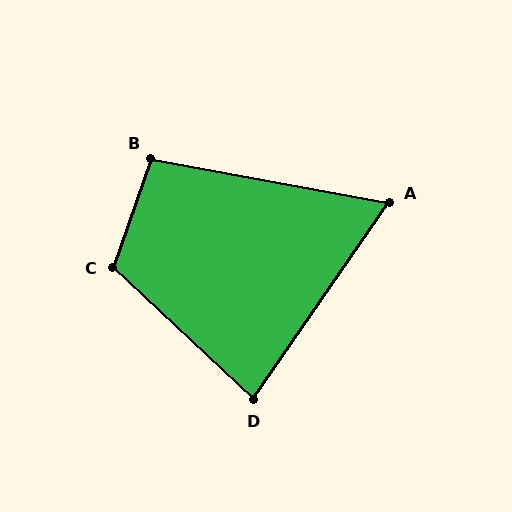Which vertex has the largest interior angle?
C, at approximately 114 degrees.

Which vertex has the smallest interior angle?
A, at approximately 66 degrees.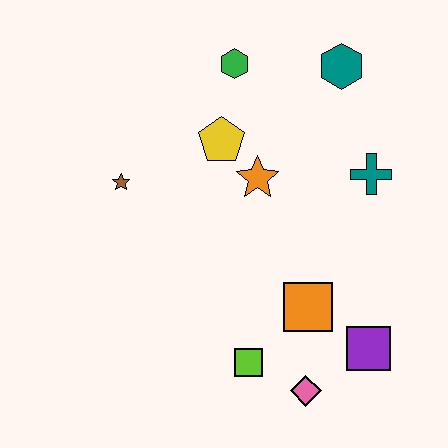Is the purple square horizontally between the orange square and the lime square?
No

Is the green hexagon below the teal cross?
No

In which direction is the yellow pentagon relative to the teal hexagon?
The yellow pentagon is to the left of the teal hexagon.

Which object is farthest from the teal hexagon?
The pink diamond is farthest from the teal hexagon.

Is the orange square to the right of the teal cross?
No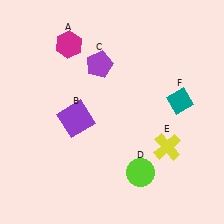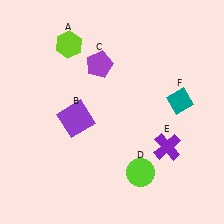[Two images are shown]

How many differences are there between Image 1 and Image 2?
There are 2 differences between the two images.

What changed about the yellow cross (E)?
In Image 1, E is yellow. In Image 2, it changed to purple.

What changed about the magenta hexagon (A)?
In Image 1, A is magenta. In Image 2, it changed to lime.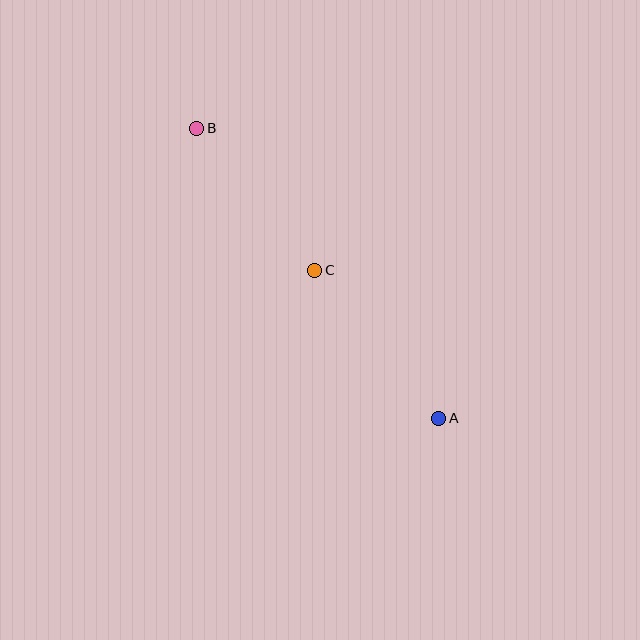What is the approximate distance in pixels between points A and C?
The distance between A and C is approximately 193 pixels.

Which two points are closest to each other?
Points B and C are closest to each other.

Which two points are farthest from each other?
Points A and B are farthest from each other.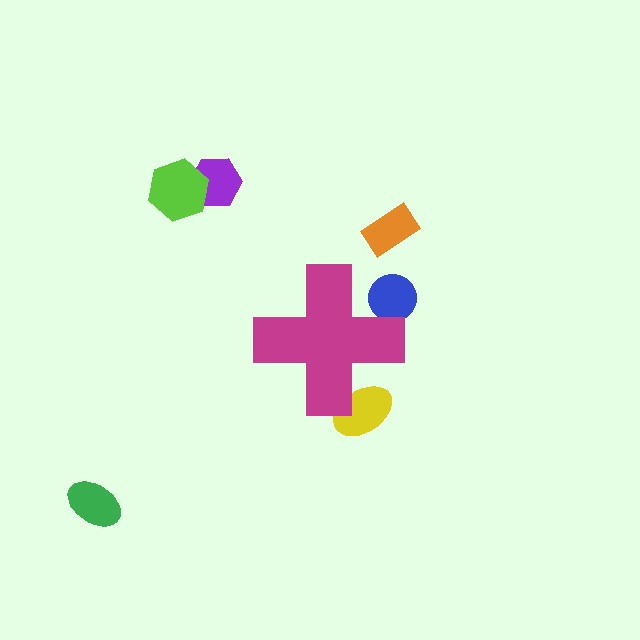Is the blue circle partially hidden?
Yes, the blue circle is partially hidden behind the magenta cross.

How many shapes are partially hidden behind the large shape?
2 shapes are partially hidden.